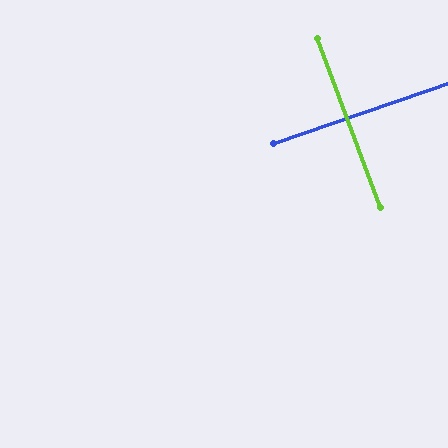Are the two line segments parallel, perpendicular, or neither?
Perpendicular — they meet at approximately 89°.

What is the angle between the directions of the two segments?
Approximately 89 degrees.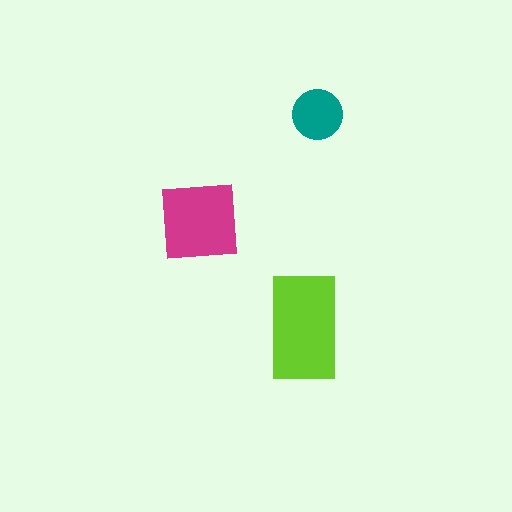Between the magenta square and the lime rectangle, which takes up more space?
The lime rectangle.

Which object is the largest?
The lime rectangle.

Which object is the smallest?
The teal circle.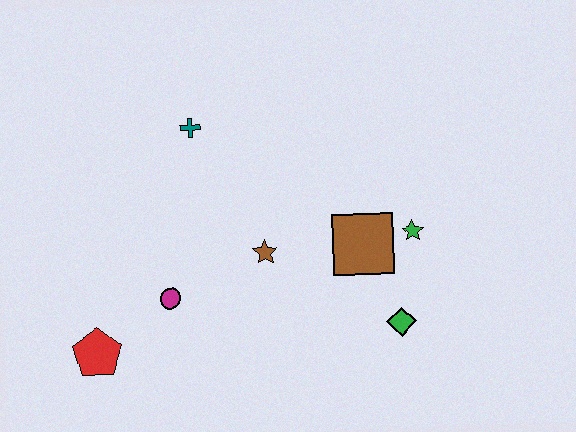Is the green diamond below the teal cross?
Yes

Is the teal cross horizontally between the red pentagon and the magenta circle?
No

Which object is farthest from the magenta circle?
The green star is farthest from the magenta circle.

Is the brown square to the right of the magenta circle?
Yes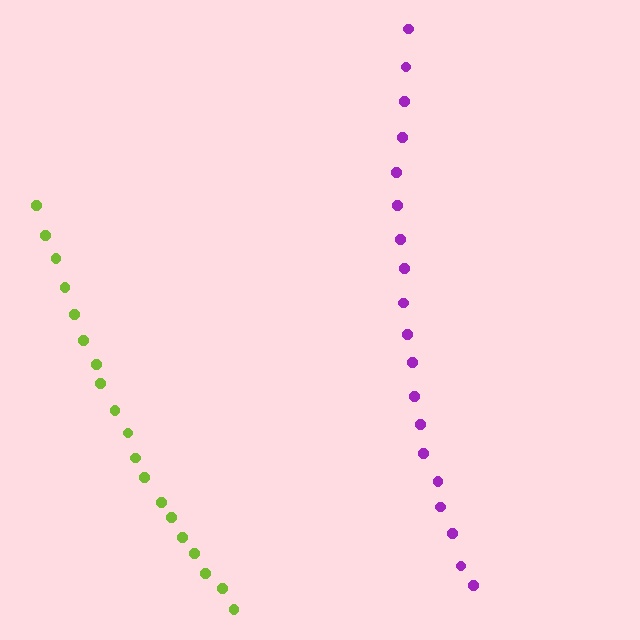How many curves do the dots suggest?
There are 2 distinct paths.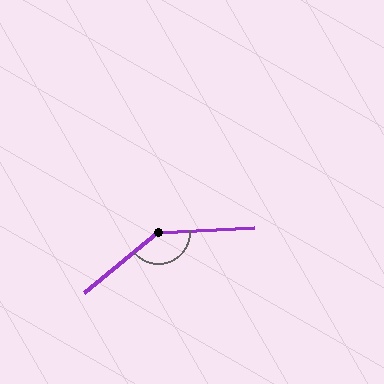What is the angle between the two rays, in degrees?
Approximately 143 degrees.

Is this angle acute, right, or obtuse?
It is obtuse.